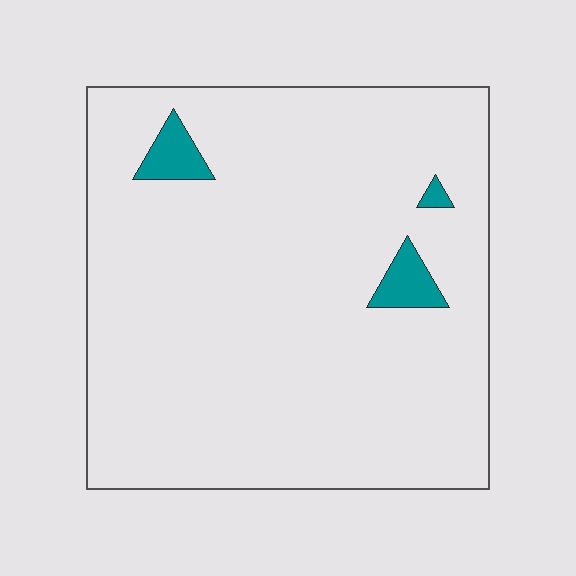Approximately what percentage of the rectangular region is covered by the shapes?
Approximately 5%.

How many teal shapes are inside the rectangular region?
3.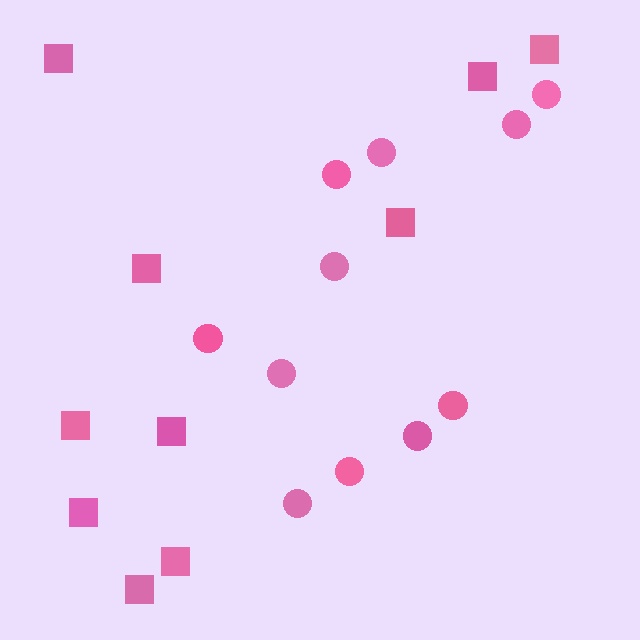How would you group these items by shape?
There are 2 groups: one group of circles (11) and one group of squares (10).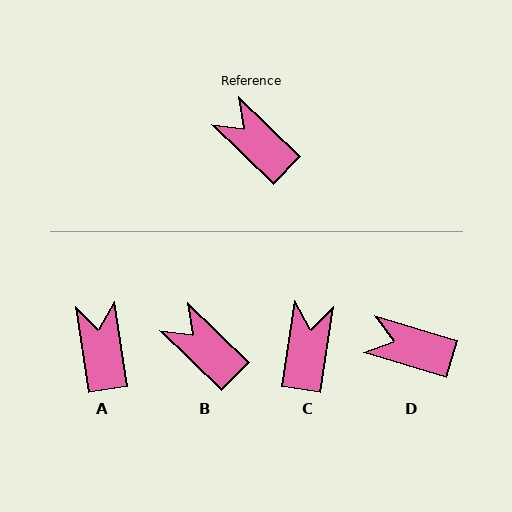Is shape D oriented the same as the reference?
No, it is off by about 27 degrees.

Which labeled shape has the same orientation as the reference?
B.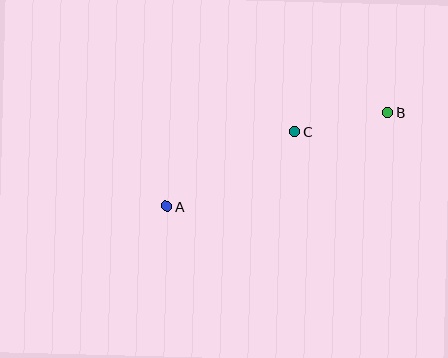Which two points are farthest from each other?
Points A and B are farthest from each other.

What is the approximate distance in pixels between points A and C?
The distance between A and C is approximately 148 pixels.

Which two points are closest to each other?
Points B and C are closest to each other.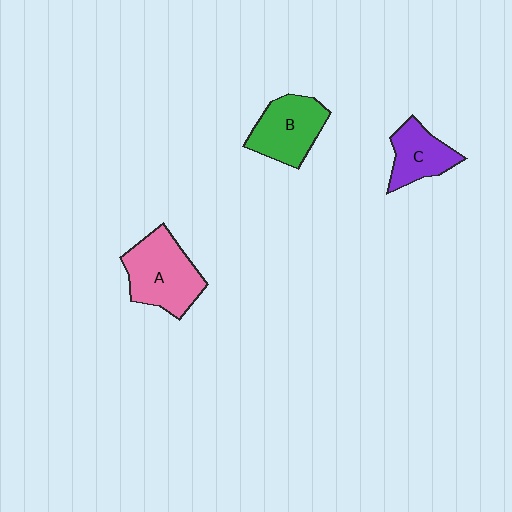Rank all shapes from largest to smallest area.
From largest to smallest: A (pink), B (green), C (purple).